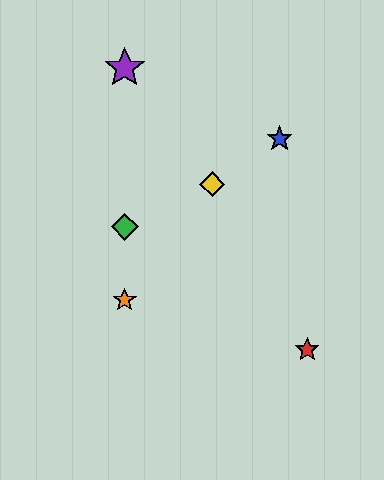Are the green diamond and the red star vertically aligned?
No, the green diamond is at x≈125 and the red star is at x≈307.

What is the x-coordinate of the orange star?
The orange star is at x≈125.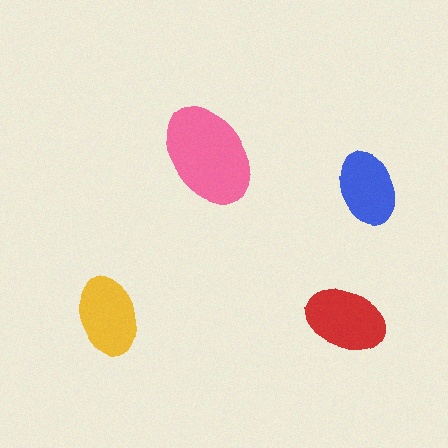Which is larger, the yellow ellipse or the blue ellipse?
The yellow one.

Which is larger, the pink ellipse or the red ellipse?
The pink one.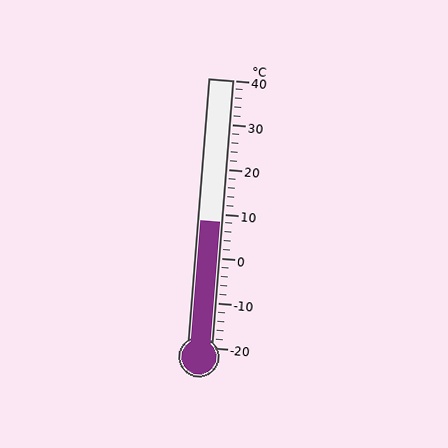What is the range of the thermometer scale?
The thermometer scale ranges from -20°C to 40°C.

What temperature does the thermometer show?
The thermometer shows approximately 8°C.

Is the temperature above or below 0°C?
The temperature is above 0°C.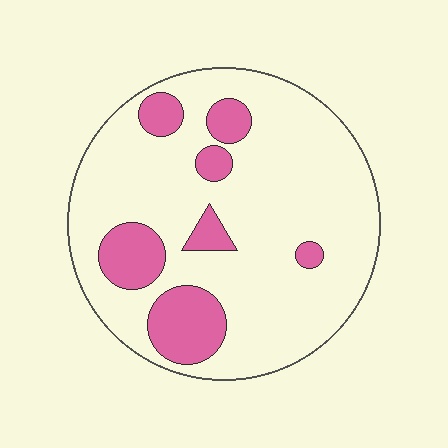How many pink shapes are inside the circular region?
7.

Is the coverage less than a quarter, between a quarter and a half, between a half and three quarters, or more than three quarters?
Less than a quarter.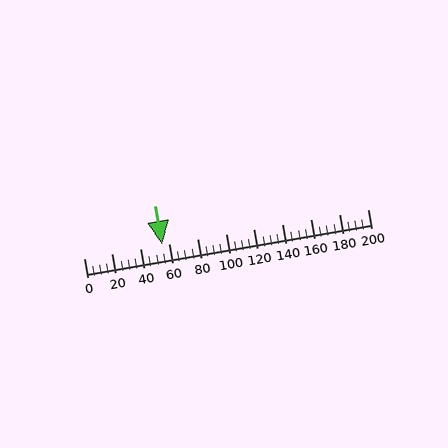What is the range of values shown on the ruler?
The ruler shows values from 0 to 200.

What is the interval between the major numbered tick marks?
The major tick marks are spaced 20 units apart.